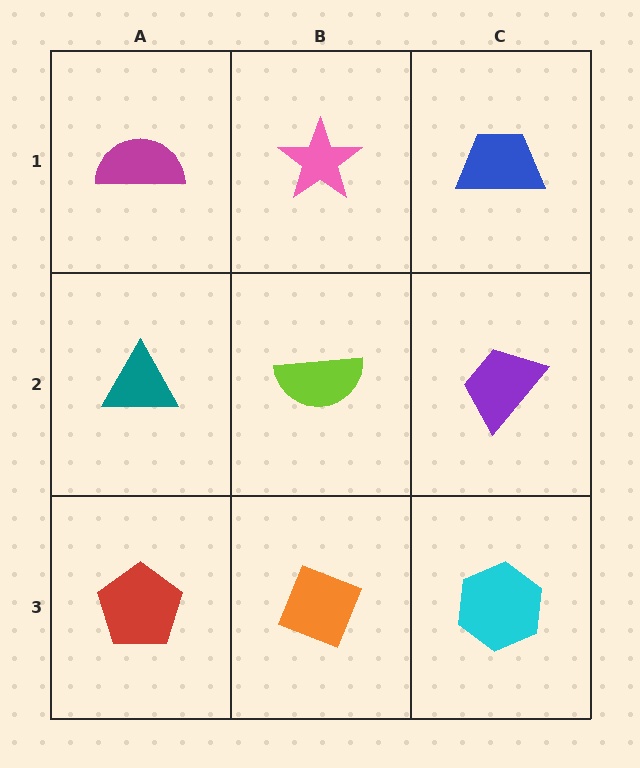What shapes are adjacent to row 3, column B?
A lime semicircle (row 2, column B), a red pentagon (row 3, column A), a cyan hexagon (row 3, column C).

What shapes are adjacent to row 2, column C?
A blue trapezoid (row 1, column C), a cyan hexagon (row 3, column C), a lime semicircle (row 2, column B).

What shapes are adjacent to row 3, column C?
A purple trapezoid (row 2, column C), an orange diamond (row 3, column B).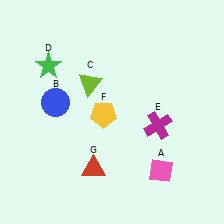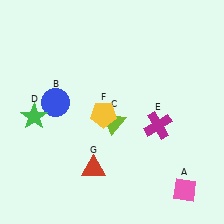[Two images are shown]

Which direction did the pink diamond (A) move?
The pink diamond (A) moved right.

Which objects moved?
The objects that moved are: the pink diamond (A), the lime triangle (C), the green star (D).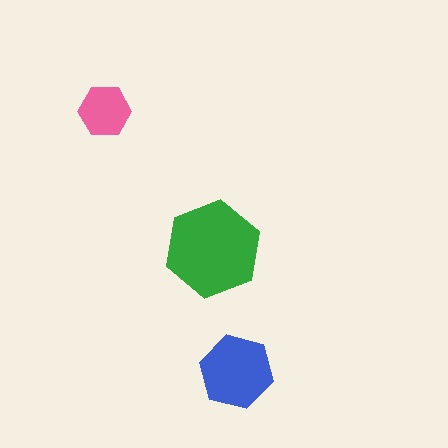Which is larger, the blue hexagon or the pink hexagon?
The blue one.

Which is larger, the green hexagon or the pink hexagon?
The green one.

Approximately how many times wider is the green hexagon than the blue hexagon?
About 1.5 times wider.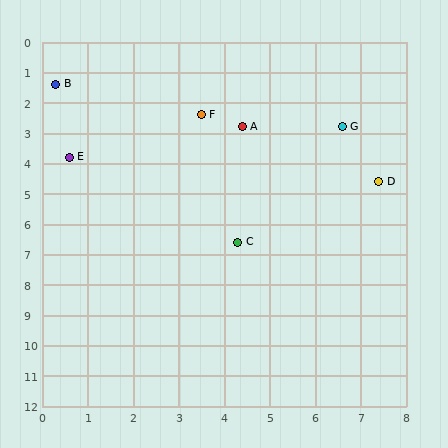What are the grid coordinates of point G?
Point G is at approximately (6.6, 2.8).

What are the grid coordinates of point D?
Point D is at approximately (7.4, 4.6).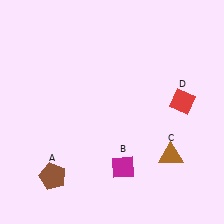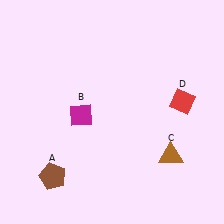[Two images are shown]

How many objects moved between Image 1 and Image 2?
1 object moved between the two images.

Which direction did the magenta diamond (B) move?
The magenta diamond (B) moved up.